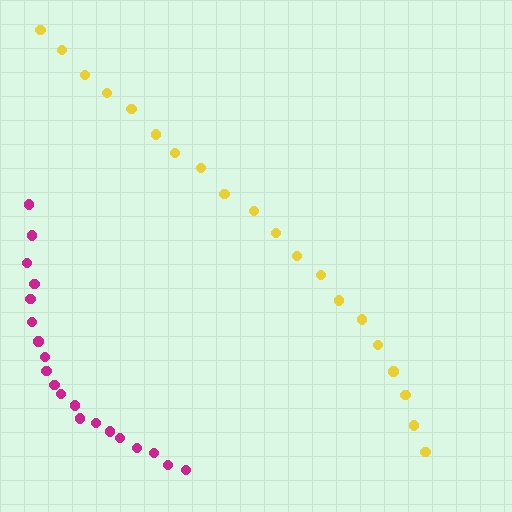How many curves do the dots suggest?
There are 2 distinct paths.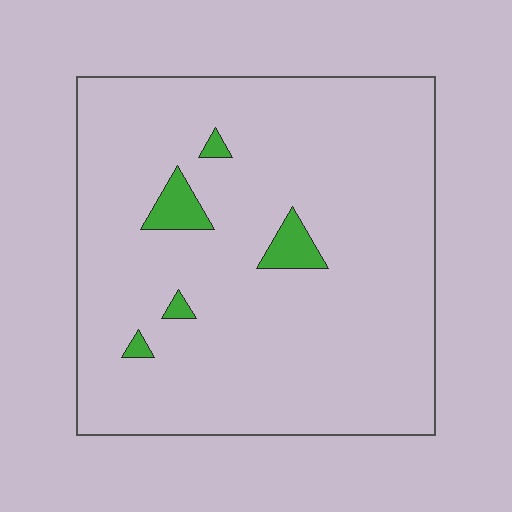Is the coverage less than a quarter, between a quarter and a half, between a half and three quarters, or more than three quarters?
Less than a quarter.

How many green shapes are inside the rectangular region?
5.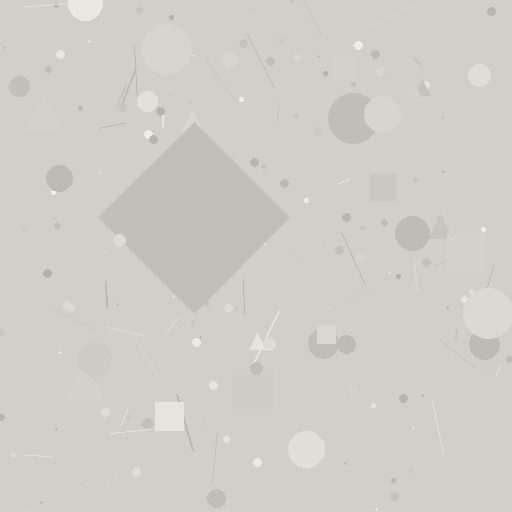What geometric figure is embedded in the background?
A diamond is embedded in the background.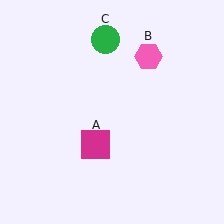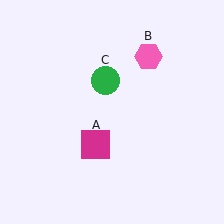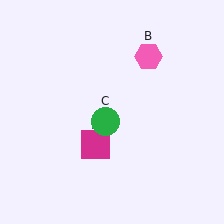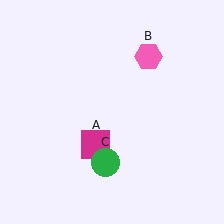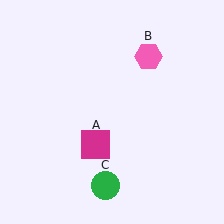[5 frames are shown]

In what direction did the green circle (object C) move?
The green circle (object C) moved down.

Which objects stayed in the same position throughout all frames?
Magenta square (object A) and pink hexagon (object B) remained stationary.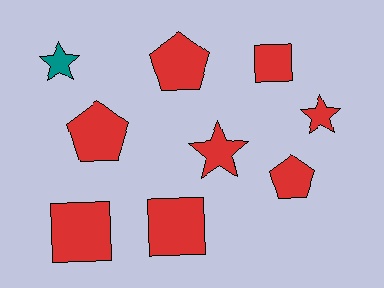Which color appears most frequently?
Red, with 8 objects.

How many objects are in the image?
There are 9 objects.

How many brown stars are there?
There are no brown stars.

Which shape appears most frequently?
Star, with 3 objects.